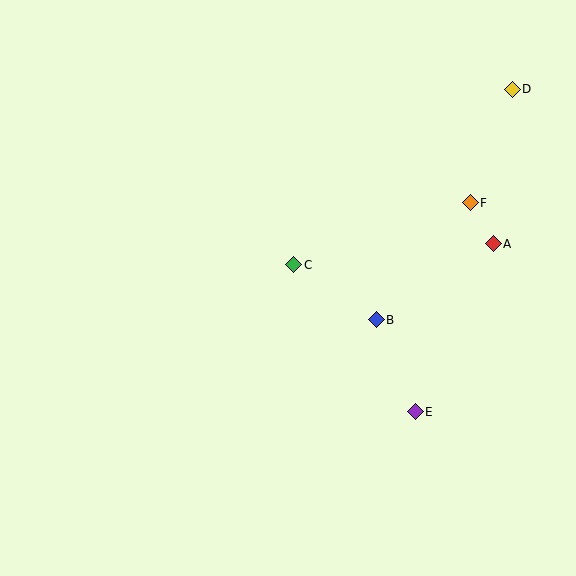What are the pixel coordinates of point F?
Point F is at (470, 203).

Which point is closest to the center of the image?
Point C at (294, 265) is closest to the center.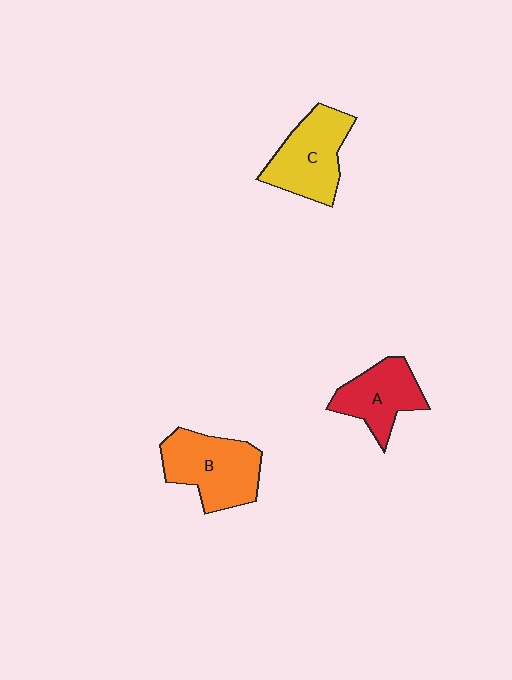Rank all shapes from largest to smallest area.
From largest to smallest: B (orange), C (yellow), A (red).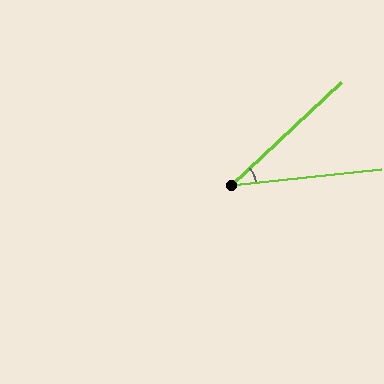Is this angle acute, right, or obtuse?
It is acute.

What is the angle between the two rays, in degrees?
Approximately 37 degrees.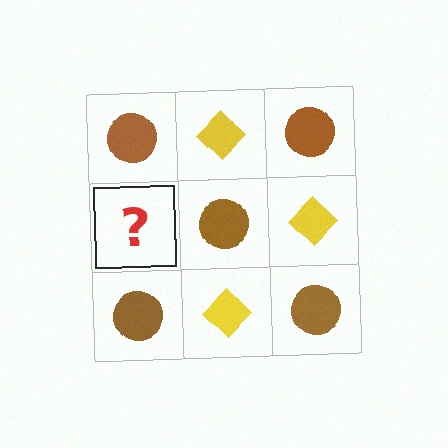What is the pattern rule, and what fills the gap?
The rule is that it alternates brown circle and yellow diamond in a checkerboard pattern. The gap should be filled with a yellow diamond.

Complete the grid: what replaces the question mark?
The question mark should be replaced with a yellow diamond.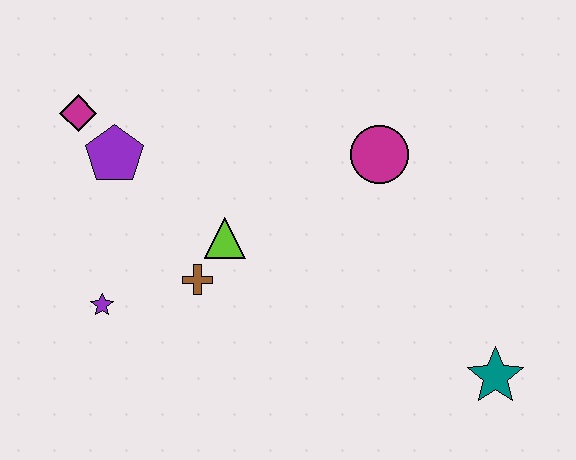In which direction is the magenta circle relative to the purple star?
The magenta circle is to the right of the purple star.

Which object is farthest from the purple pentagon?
The teal star is farthest from the purple pentagon.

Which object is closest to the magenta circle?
The lime triangle is closest to the magenta circle.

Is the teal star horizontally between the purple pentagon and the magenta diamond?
No